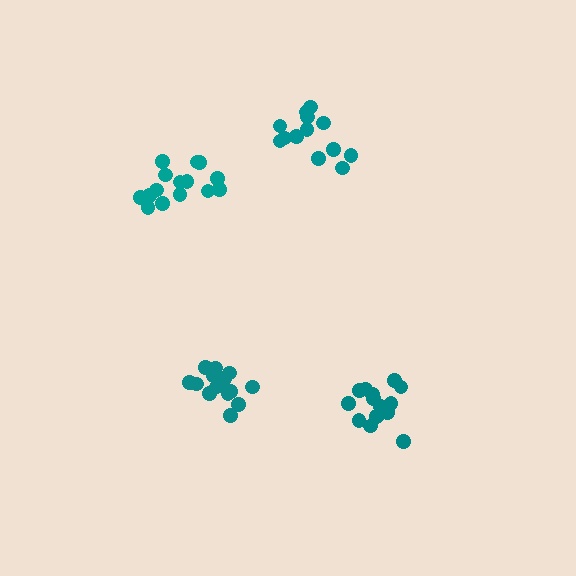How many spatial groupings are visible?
There are 4 spatial groupings.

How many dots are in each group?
Group 1: 15 dots, Group 2: 15 dots, Group 3: 13 dots, Group 4: 15 dots (58 total).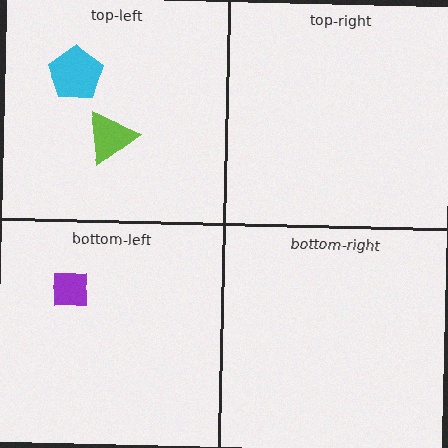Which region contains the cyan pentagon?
The top-left region.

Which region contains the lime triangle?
The top-left region.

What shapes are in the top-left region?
The cyan pentagon, the lime triangle.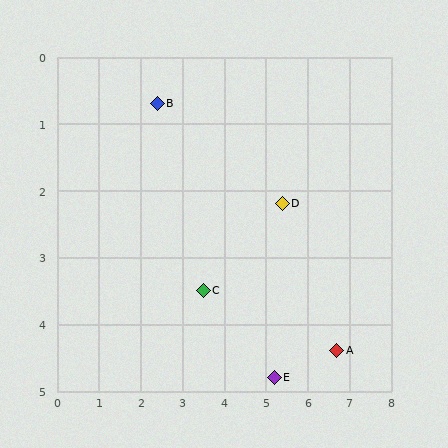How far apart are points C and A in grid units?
Points C and A are about 3.3 grid units apart.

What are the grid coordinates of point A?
Point A is at approximately (6.7, 4.4).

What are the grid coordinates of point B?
Point B is at approximately (2.4, 0.7).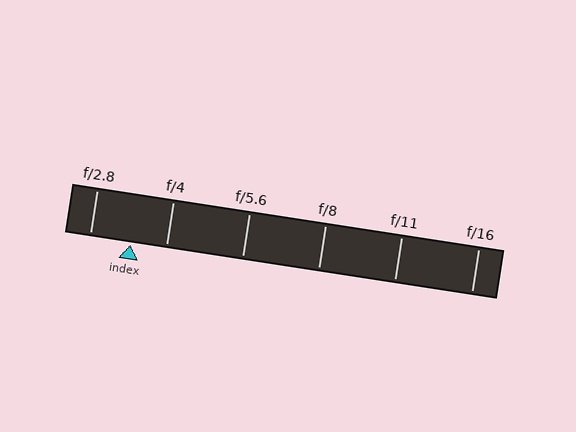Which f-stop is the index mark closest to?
The index mark is closest to f/4.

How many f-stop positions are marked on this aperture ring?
There are 6 f-stop positions marked.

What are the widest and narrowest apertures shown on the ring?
The widest aperture shown is f/2.8 and the narrowest is f/16.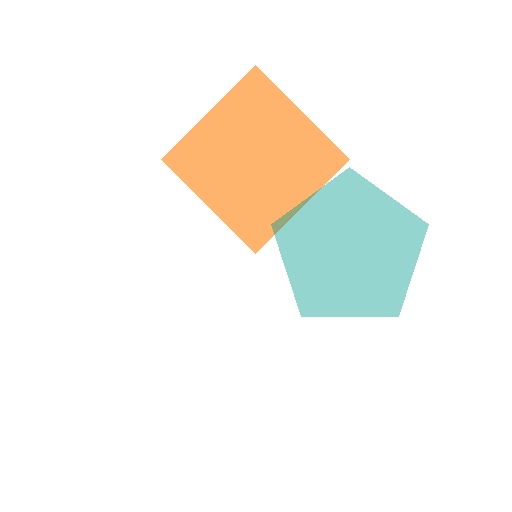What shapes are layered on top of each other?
The layered shapes are: an orange diamond, a teal pentagon.